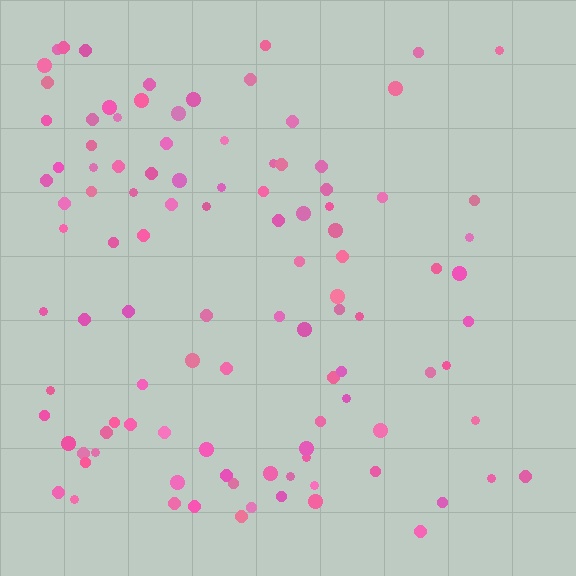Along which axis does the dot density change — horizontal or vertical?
Horizontal.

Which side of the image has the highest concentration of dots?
The left.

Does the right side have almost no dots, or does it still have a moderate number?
Still a moderate number, just noticeably fewer than the left.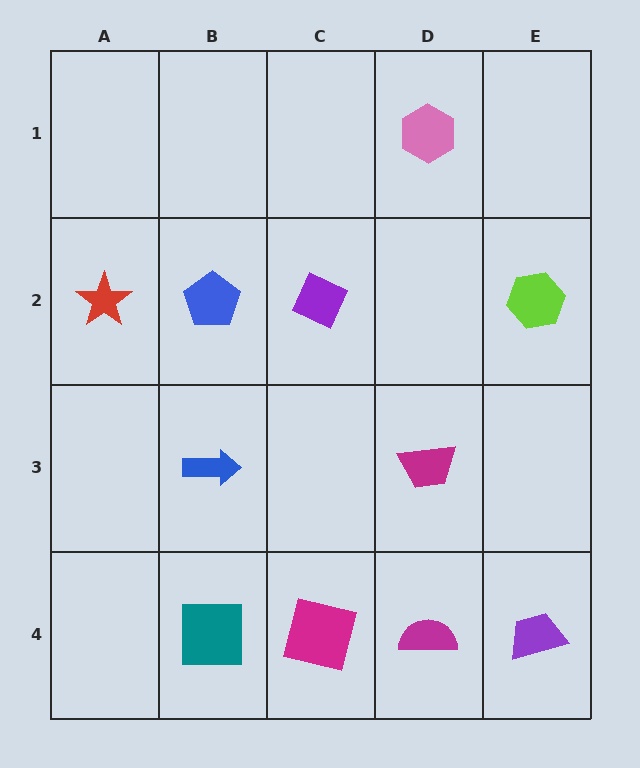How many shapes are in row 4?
4 shapes.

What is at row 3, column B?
A blue arrow.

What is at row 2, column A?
A red star.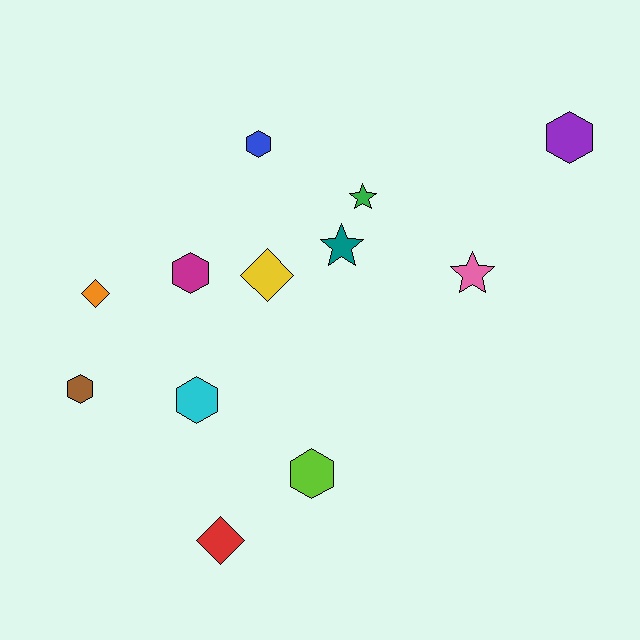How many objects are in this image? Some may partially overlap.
There are 12 objects.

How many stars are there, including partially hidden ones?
There are 3 stars.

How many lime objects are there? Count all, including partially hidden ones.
There is 1 lime object.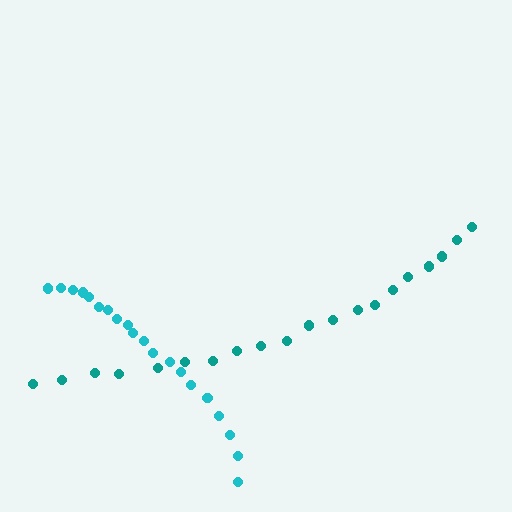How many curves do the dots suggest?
There are 2 distinct paths.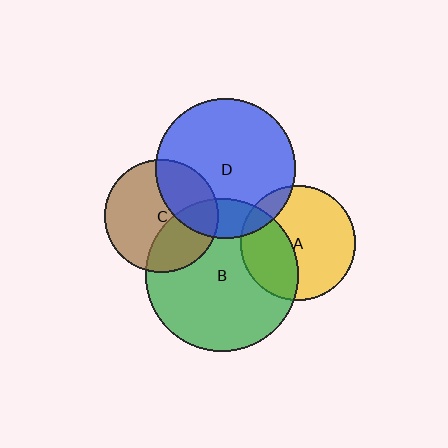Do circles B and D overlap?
Yes.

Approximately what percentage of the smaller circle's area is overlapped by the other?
Approximately 20%.